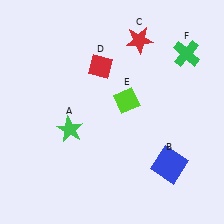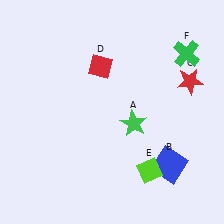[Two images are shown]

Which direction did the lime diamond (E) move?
The lime diamond (E) moved down.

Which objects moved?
The objects that moved are: the green star (A), the red star (C), the lime diamond (E).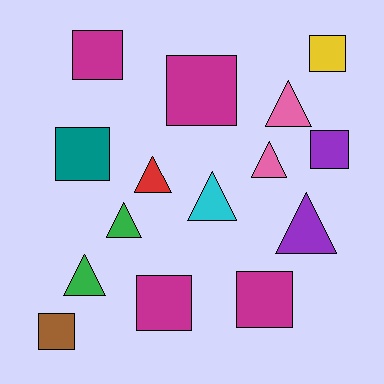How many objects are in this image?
There are 15 objects.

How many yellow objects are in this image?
There is 1 yellow object.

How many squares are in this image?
There are 8 squares.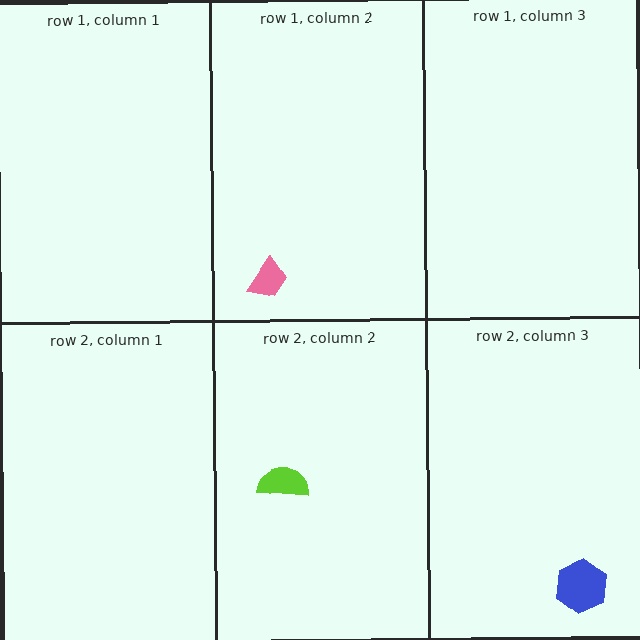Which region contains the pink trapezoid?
The row 1, column 2 region.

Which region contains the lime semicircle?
The row 2, column 2 region.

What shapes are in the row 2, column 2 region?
The lime semicircle.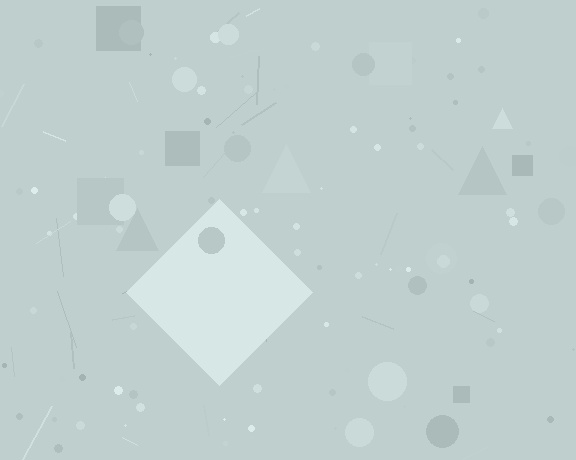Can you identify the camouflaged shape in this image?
The camouflaged shape is a diamond.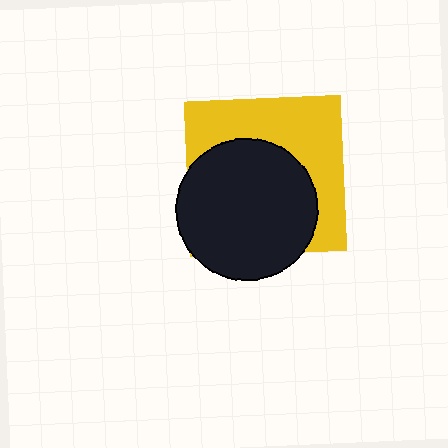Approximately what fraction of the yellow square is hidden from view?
Roughly 54% of the yellow square is hidden behind the black circle.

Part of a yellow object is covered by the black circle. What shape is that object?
It is a square.